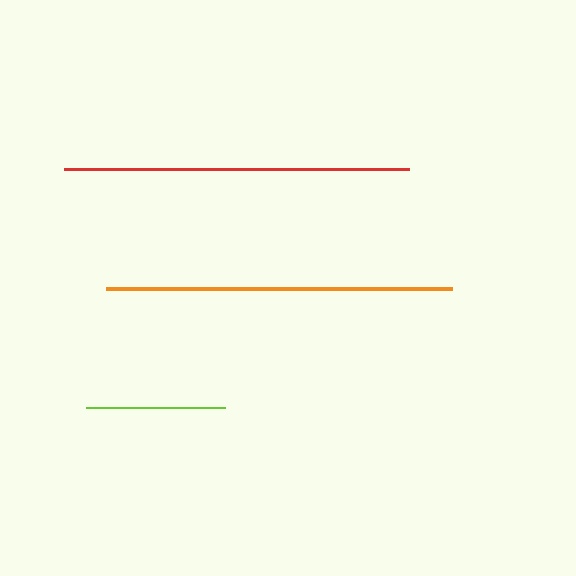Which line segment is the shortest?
The lime line is the shortest at approximately 140 pixels.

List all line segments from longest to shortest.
From longest to shortest: orange, red, lime.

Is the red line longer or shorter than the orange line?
The orange line is longer than the red line.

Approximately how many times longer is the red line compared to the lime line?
The red line is approximately 2.5 times the length of the lime line.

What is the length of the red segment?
The red segment is approximately 345 pixels long.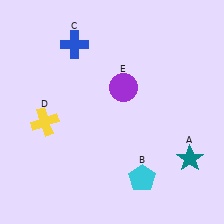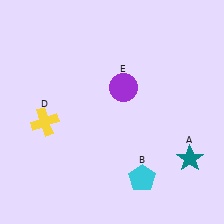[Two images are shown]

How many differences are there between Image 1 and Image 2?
There is 1 difference between the two images.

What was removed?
The blue cross (C) was removed in Image 2.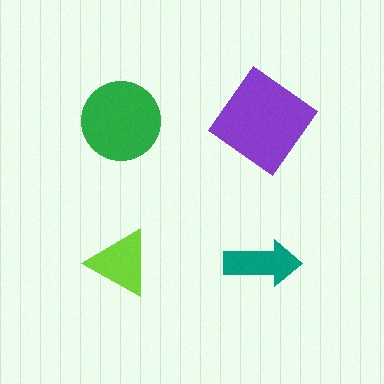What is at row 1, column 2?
A purple diamond.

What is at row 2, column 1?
A lime triangle.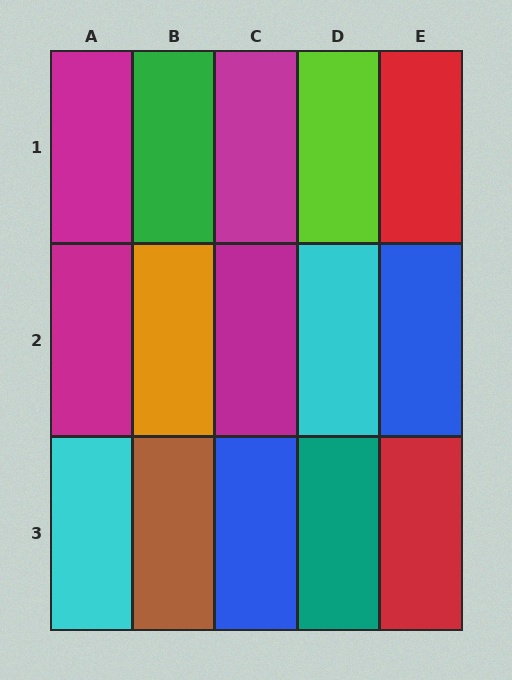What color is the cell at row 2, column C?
Magenta.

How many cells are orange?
1 cell is orange.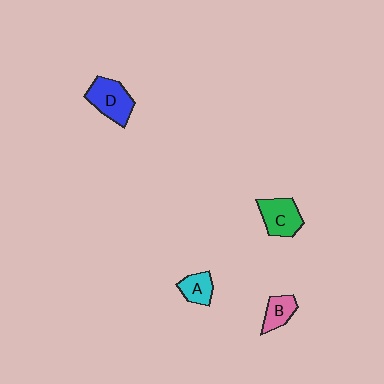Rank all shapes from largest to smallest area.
From largest to smallest: D (blue), C (green), B (pink), A (cyan).